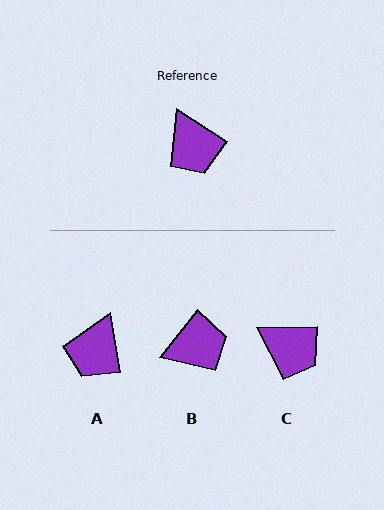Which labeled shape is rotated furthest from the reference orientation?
B, about 83 degrees away.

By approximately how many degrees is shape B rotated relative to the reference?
Approximately 83 degrees counter-clockwise.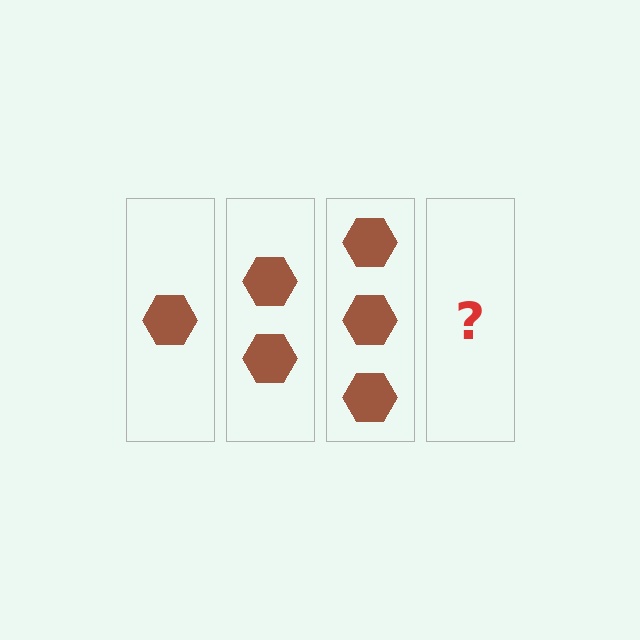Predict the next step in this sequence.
The next step is 4 hexagons.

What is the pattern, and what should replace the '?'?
The pattern is that each step adds one more hexagon. The '?' should be 4 hexagons.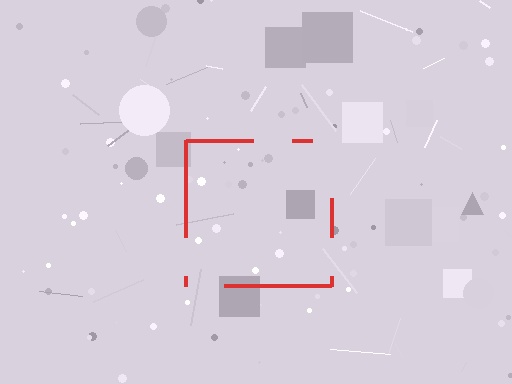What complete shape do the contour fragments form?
The contour fragments form a square.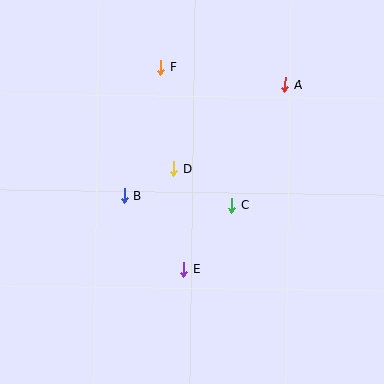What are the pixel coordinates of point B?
Point B is at (124, 196).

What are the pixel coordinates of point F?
Point F is at (161, 67).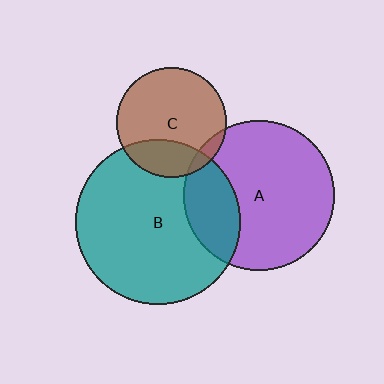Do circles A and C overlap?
Yes.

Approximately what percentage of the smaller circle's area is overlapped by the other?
Approximately 5%.